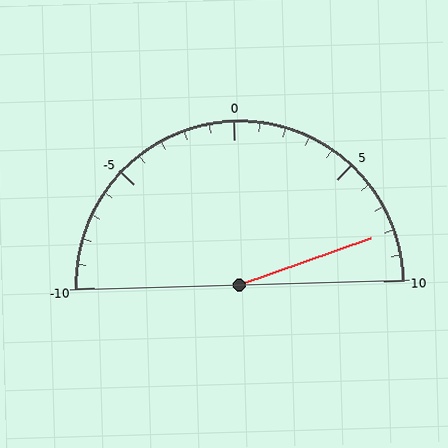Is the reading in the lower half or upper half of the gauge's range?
The reading is in the upper half of the range (-10 to 10).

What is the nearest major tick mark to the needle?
The nearest major tick mark is 10.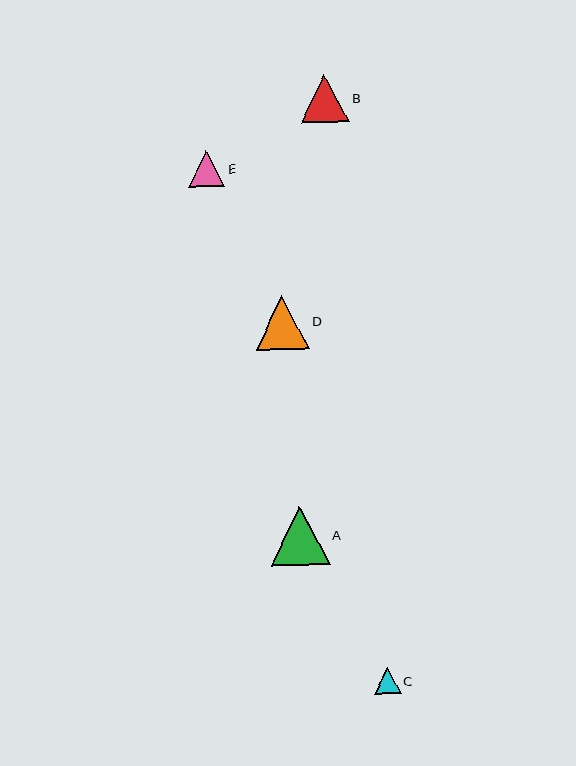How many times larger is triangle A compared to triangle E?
Triangle A is approximately 1.6 times the size of triangle E.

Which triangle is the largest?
Triangle A is the largest with a size of approximately 59 pixels.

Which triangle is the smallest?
Triangle C is the smallest with a size of approximately 26 pixels.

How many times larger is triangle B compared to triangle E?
Triangle B is approximately 1.3 times the size of triangle E.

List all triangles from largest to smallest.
From largest to smallest: A, D, B, E, C.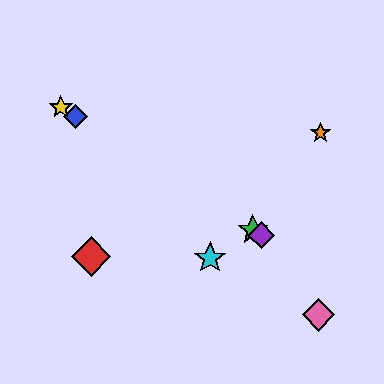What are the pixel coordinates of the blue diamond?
The blue diamond is at (76, 117).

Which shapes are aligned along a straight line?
The blue diamond, the green star, the yellow star, the purple diamond are aligned along a straight line.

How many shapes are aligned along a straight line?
4 shapes (the blue diamond, the green star, the yellow star, the purple diamond) are aligned along a straight line.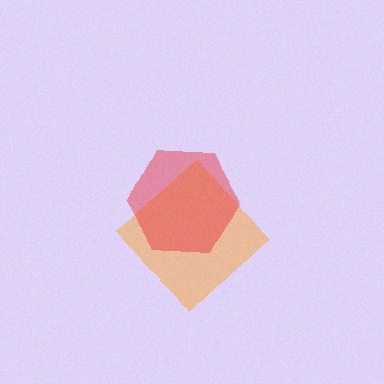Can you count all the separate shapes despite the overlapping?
Yes, there are 2 separate shapes.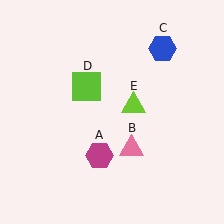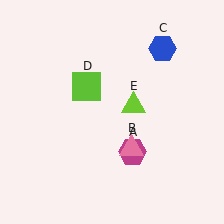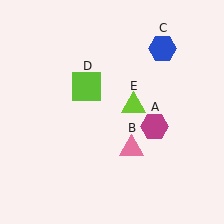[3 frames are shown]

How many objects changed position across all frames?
1 object changed position: magenta hexagon (object A).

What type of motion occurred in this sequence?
The magenta hexagon (object A) rotated counterclockwise around the center of the scene.